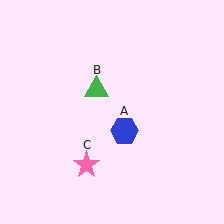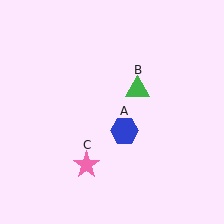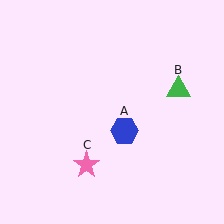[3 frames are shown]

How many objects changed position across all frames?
1 object changed position: green triangle (object B).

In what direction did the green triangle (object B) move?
The green triangle (object B) moved right.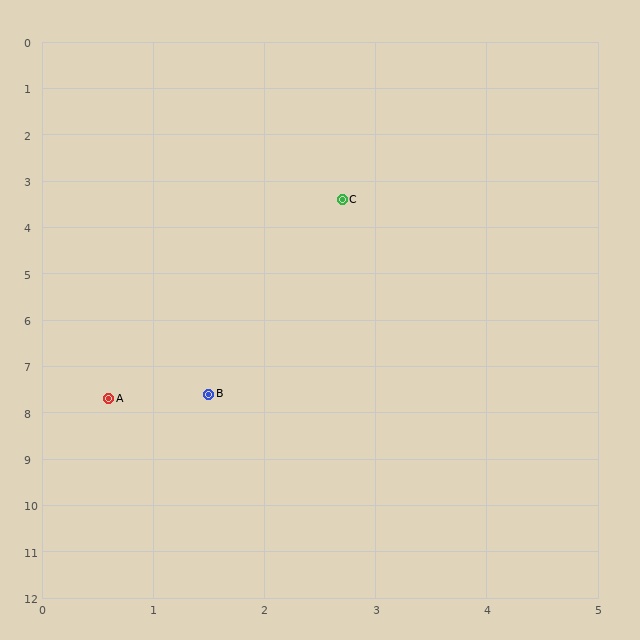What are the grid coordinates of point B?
Point B is at approximately (1.5, 7.6).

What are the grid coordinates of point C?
Point C is at approximately (2.7, 3.4).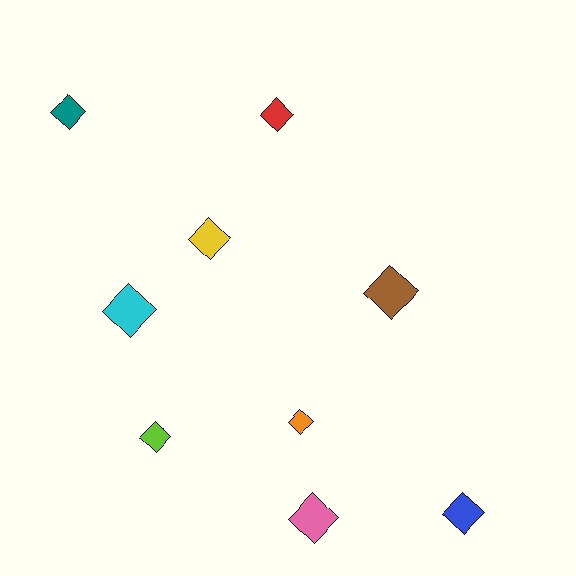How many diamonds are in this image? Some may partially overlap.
There are 9 diamonds.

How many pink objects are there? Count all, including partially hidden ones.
There is 1 pink object.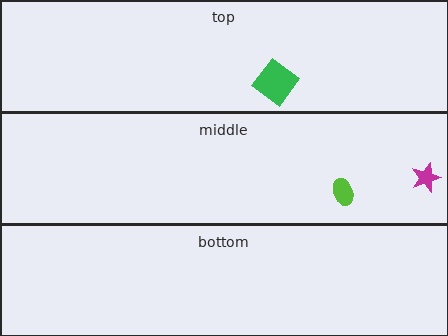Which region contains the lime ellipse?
The middle region.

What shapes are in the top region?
The green diamond.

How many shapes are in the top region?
1.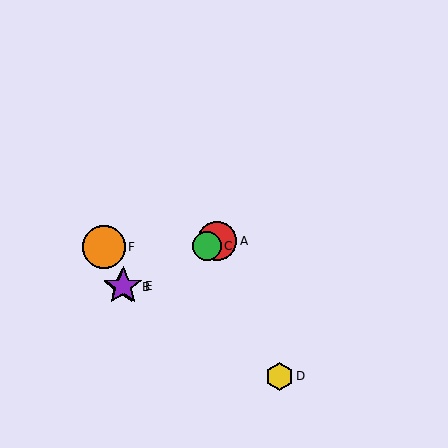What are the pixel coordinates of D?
Object D is at (279, 376).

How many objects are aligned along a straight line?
4 objects (A, B, C, E) are aligned along a straight line.